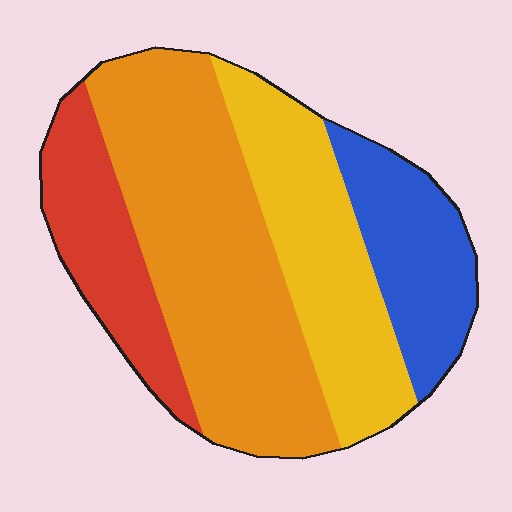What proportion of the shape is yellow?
Yellow covers around 25% of the shape.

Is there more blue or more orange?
Orange.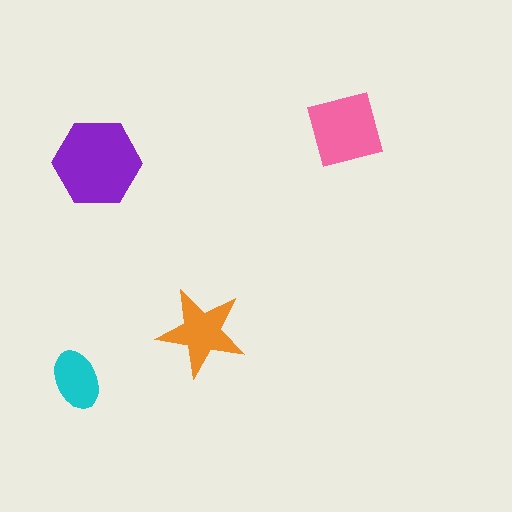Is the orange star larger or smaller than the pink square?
Smaller.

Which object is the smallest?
The cyan ellipse.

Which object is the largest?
The purple hexagon.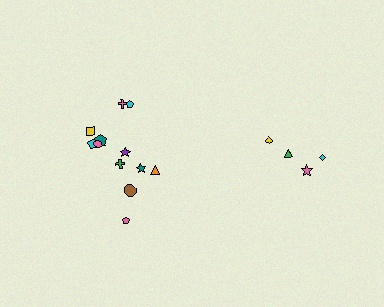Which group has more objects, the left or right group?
The left group.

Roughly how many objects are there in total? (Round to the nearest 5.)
Roughly 15 objects in total.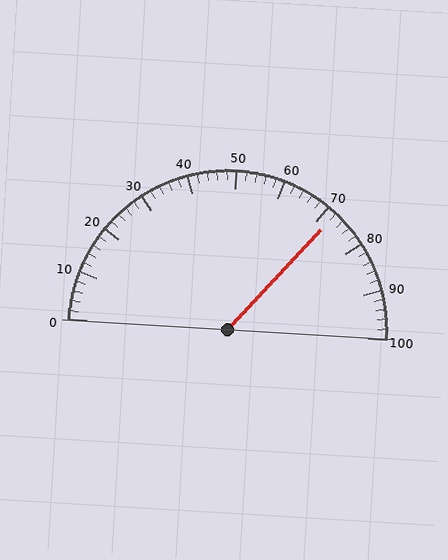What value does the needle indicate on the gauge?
The needle indicates approximately 72.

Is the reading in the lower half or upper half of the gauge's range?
The reading is in the upper half of the range (0 to 100).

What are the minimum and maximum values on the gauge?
The gauge ranges from 0 to 100.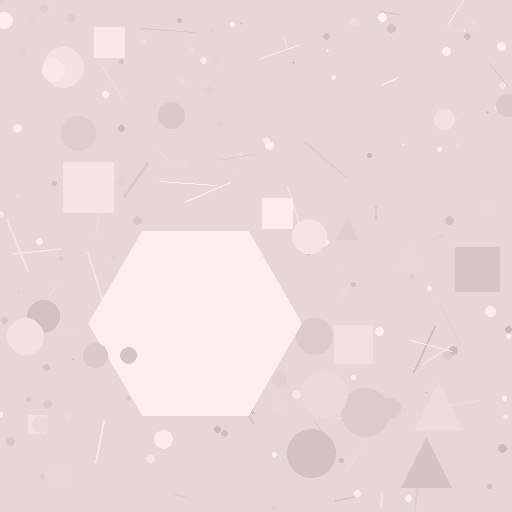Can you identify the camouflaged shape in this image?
The camouflaged shape is a hexagon.